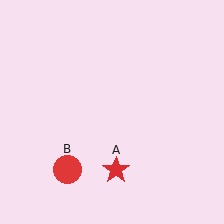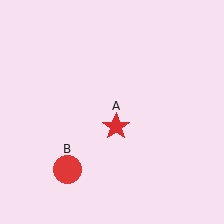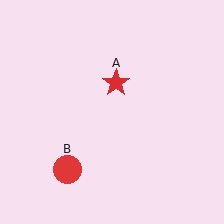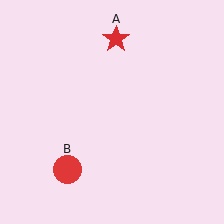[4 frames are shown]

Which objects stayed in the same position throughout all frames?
Red circle (object B) remained stationary.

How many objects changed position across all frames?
1 object changed position: red star (object A).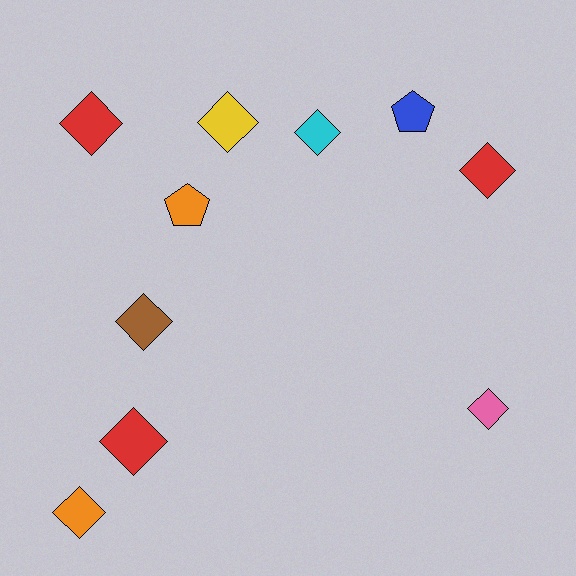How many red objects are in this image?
There are 3 red objects.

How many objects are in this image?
There are 10 objects.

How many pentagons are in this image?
There are 2 pentagons.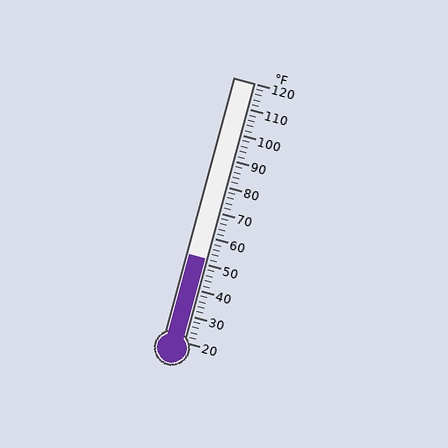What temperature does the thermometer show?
The thermometer shows approximately 52°F.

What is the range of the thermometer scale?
The thermometer scale ranges from 20°F to 120°F.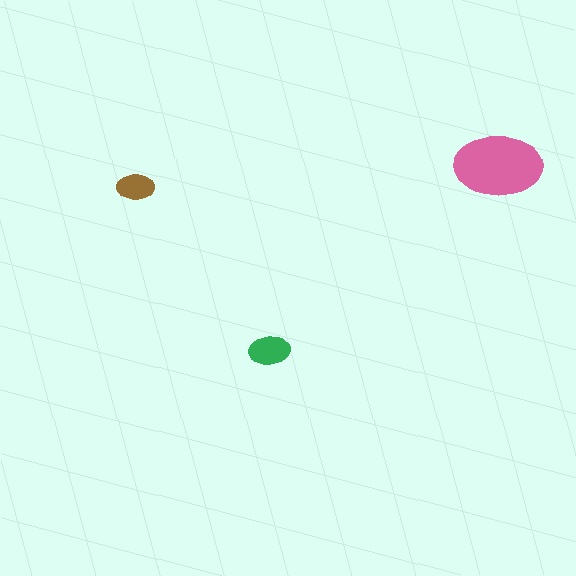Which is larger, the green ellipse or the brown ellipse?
The green one.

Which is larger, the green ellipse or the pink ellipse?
The pink one.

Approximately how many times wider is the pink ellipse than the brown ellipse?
About 2.5 times wider.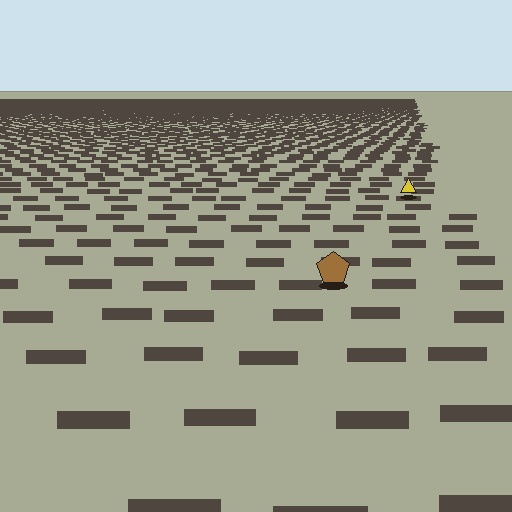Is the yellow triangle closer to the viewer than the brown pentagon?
No. The brown pentagon is closer — you can tell from the texture gradient: the ground texture is coarser near it.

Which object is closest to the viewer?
The brown pentagon is closest. The texture marks near it are larger and more spread out.